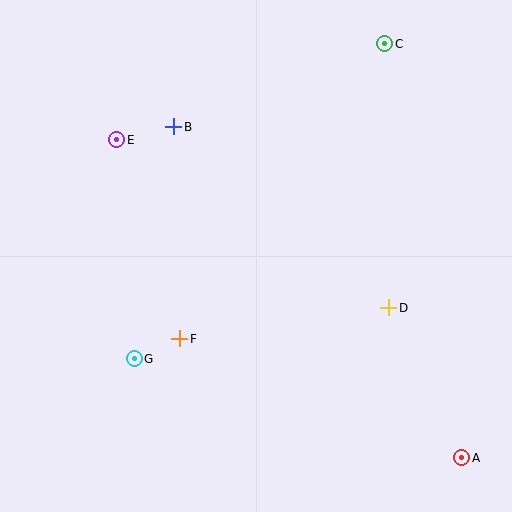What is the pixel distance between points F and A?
The distance between F and A is 306 pixels.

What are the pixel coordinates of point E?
Point E is at (117, 140).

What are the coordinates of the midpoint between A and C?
The midpoint between A and C is at (423, 251).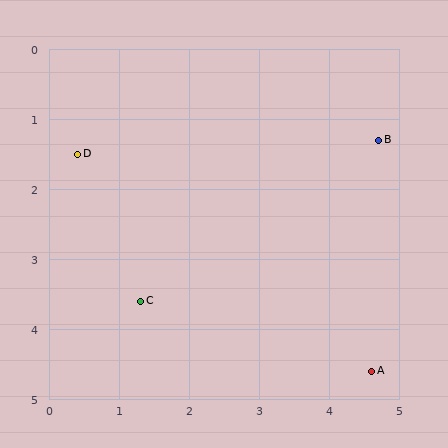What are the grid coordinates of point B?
Point B is at approximately (4.7, 1.3).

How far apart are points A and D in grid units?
Points A and D are about 5.2 grid units apart.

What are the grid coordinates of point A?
Point A is at approximately (4.6, 4.6).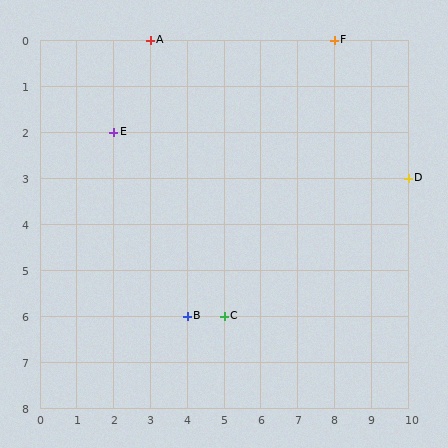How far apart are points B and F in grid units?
Points B and F are 4 columns and 6 rows apart (about 7.2 grid units diagonally).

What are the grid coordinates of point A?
Point A is at grid coordinates (3, 0).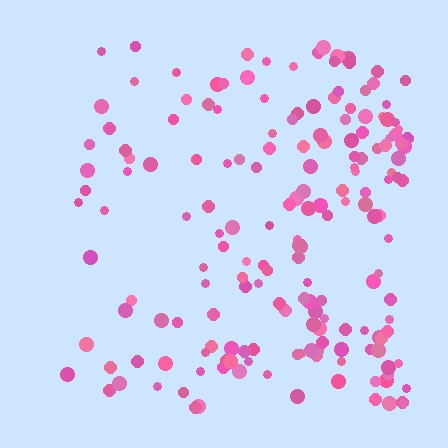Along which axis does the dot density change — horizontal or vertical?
Horizontal.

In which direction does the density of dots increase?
From left to right, with the right side densest.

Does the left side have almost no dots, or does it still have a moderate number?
Still a moderate number, just noticeably fewer than the right.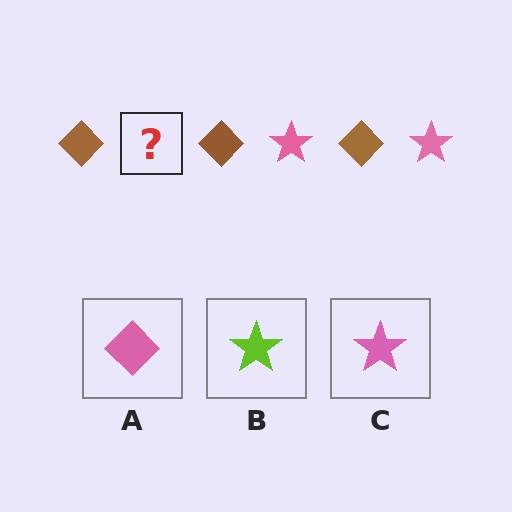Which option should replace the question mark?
Option C.